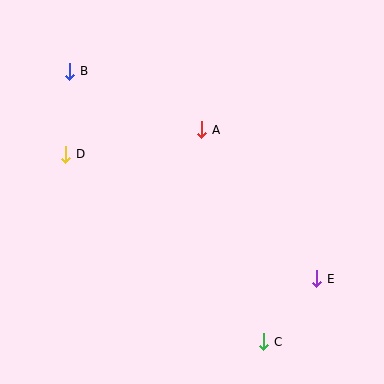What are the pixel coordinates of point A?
Point A is at (202, 130).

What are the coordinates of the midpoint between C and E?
The midpoint between C and E is at (290, 310).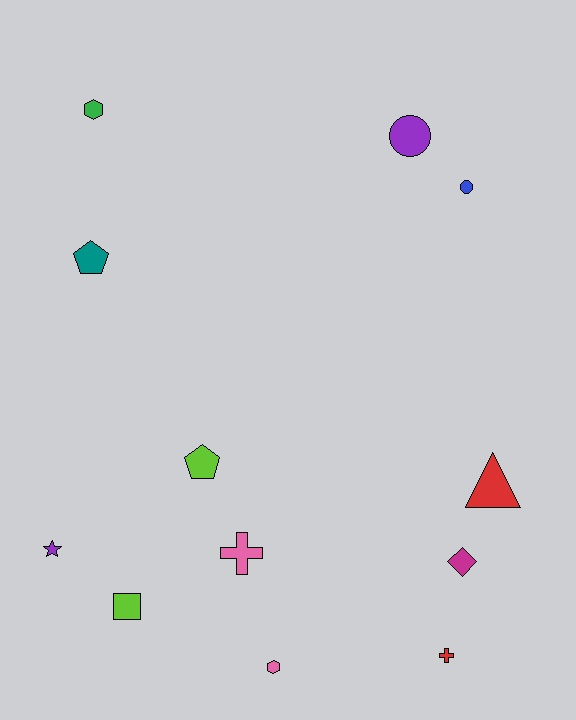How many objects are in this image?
There are 12 objects.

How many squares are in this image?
There is 1 square.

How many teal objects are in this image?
There is 1 teal object.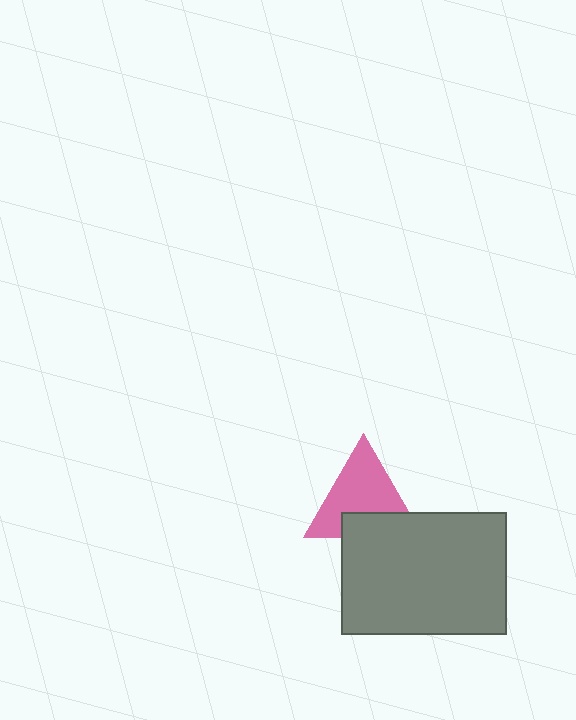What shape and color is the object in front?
The object in front is a gray rectangle.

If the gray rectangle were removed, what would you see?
You would see the complete pink triangle.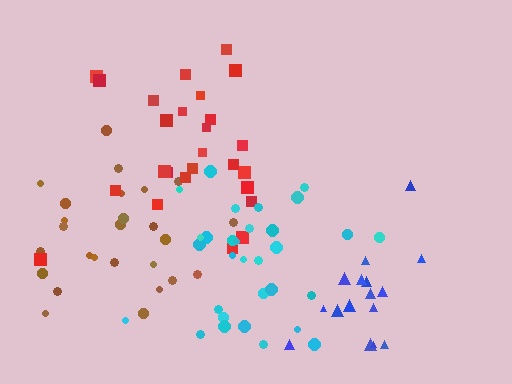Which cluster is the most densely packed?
Blue.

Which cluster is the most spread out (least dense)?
Red.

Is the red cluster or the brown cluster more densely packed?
Brown.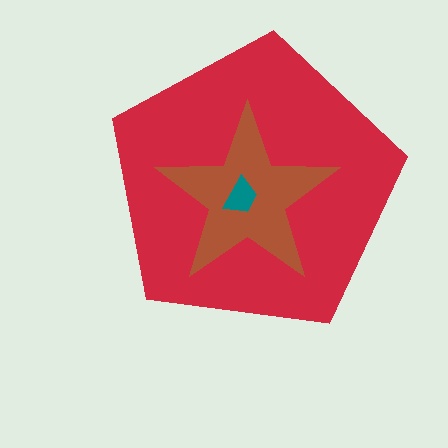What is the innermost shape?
The teal trapezoid.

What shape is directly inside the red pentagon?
The brown star.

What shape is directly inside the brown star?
The teal trapezoid.